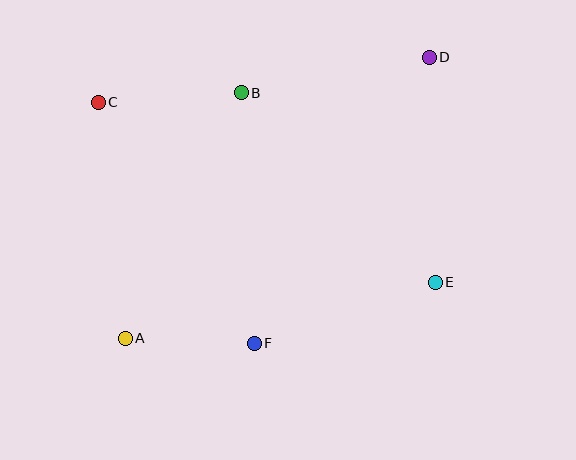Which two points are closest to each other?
Points A and F are closest to each other.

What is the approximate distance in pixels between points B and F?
The distance between B and F is approximately 250 pixels.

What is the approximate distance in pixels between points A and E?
The distance between A and E is approximately 315 pixels.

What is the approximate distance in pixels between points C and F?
The distance between C and F is approximately 287 pixels.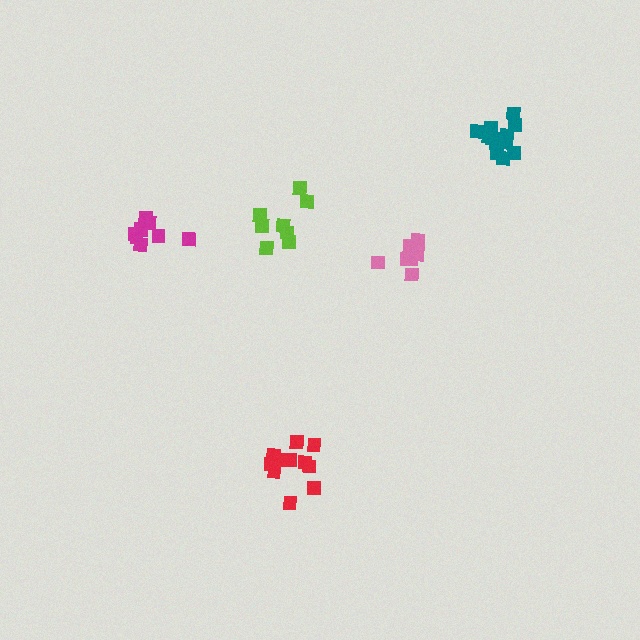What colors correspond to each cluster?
The clusters are colored: lime, teal, red, pink, magenta.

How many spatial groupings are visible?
There are 5 spatial groupings.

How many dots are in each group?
Group 1: 8 dots, Group 2: 12 dots, Group 3: 12 dots, Group 4: 8 dots, Group 5: 8 dots (48 total).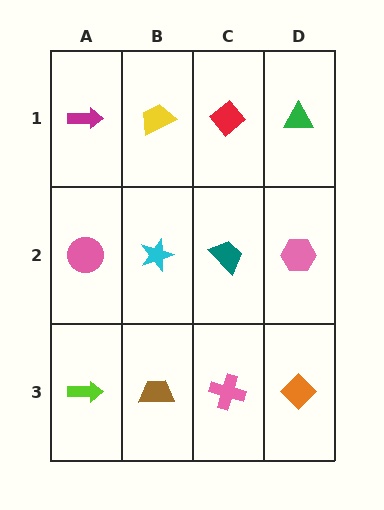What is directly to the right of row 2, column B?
A teal trapezoid.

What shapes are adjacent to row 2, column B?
A yellow trapezoid (row 1, column B), a brown trapezoid (row 3, column B), a pink circle (row 2, column A), a teal trapezoid (row 2, column C).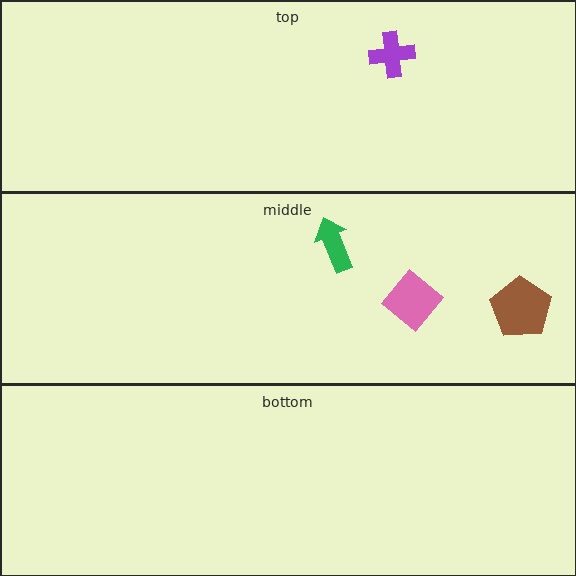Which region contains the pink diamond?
The middle region.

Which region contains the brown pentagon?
The middle region.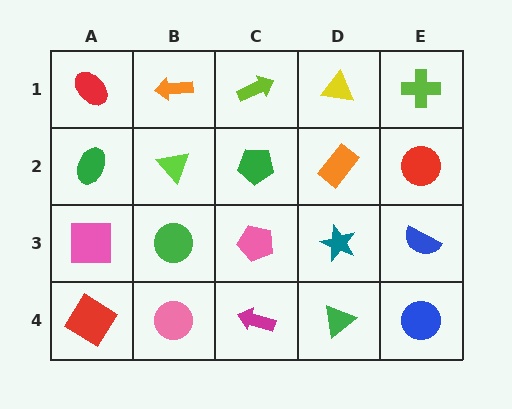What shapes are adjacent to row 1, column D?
An orange rectangle (row 2, column D), a lime arrow (row 1, column C), a lime cross (row 1, column E).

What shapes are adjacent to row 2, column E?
A lime cross (row 1, column E), a blue semicircle (row 3, column E), an orange rectangle (row 2, column D).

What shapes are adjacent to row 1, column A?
A green ellipse (row 2, column A), an orange arrow (row 1, column B).